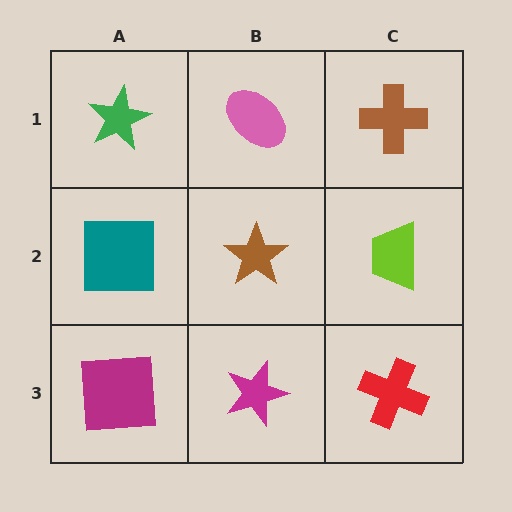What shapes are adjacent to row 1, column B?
A brown star (row 2, column B), a green star (row 1, column A), a brown cross (row 1, column C).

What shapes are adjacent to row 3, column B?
A brown star (row 2, column B), a magenta square (row 3, column A), a red cross (row 3, column C).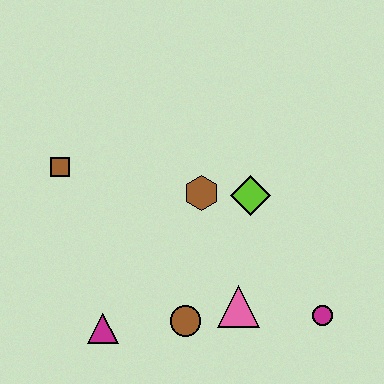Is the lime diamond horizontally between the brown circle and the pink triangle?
No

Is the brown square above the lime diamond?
Yes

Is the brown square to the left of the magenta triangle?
Yes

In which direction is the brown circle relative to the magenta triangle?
The brown circle is to the right of the magenta triangle.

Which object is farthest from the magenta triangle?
The magenta circle is farthest from the magenta triangle.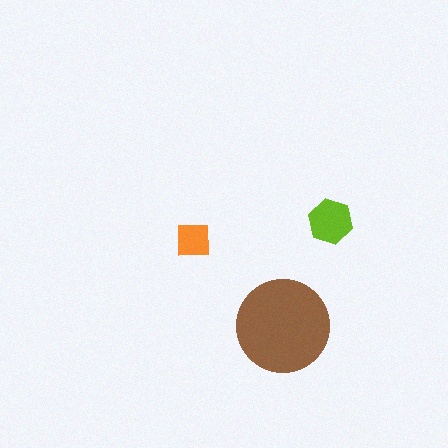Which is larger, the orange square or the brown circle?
The brown circle.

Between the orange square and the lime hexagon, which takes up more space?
The lime hexagon.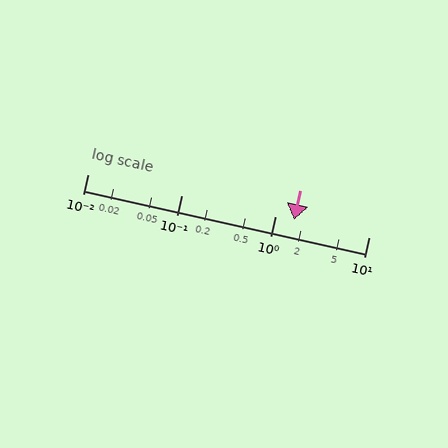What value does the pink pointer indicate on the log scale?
The pointer indicates approximately 1.6.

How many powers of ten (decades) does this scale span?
The scale spans 3 decades, from 0.01 to 10.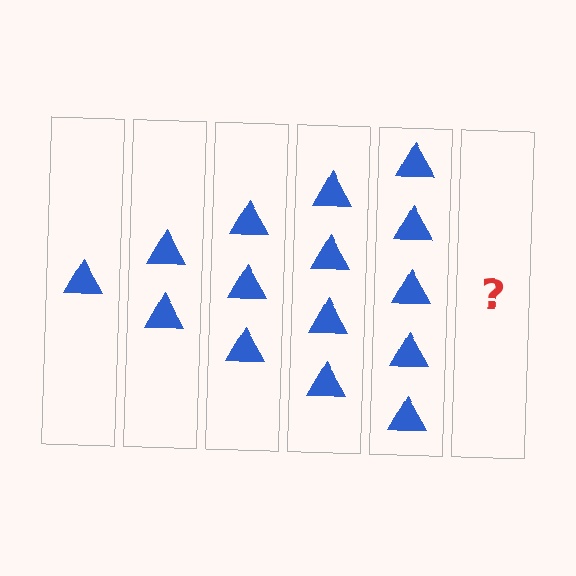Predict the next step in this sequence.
The next step is 6 triangles.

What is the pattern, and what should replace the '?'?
The pattern is that each step adds one more triangle. The '?' should be 6 triangles.